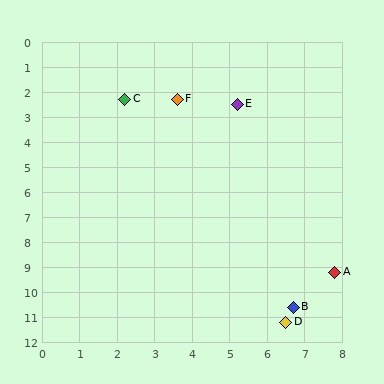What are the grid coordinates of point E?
Point E is at approximately (5.2, 2.5).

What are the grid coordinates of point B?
Point B is at approximately (6.7, 10.6).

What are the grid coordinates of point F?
Point F is at approximately (3.6, 2.3).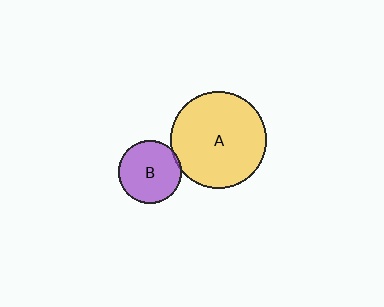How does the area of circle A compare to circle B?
Approximately 2.3 times.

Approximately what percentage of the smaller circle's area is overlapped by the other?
Approximately 5%.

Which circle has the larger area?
Circle A (yellow).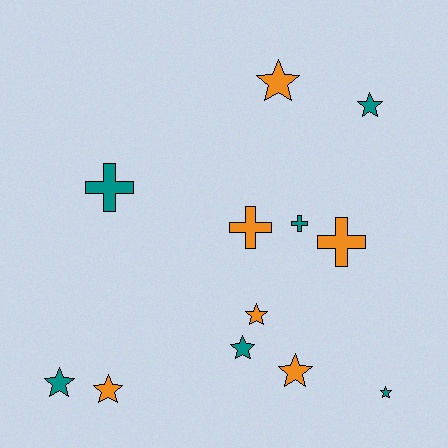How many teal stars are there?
There are 4 teal stars.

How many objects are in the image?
There are 12 objects.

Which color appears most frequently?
Orange, with 6 objects.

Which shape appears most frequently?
Star, with 8 objects.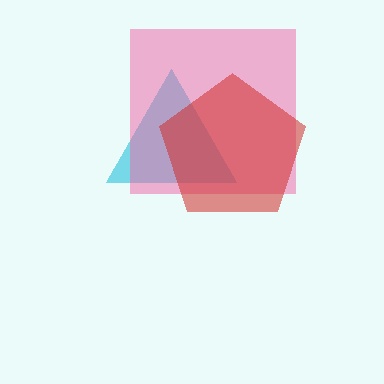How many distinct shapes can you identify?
There are 3 distinct shapes: a cyan triangle, a pink square, a red pentagon.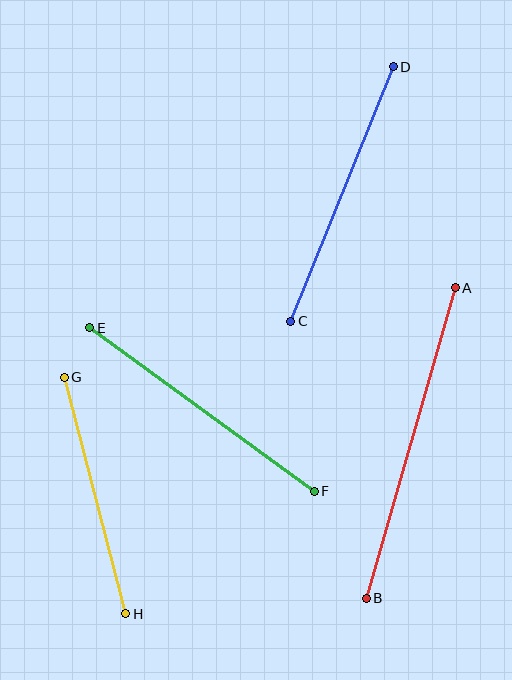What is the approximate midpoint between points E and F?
The midpoint is at approximately (202, 409) pixels.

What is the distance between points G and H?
The distance is approximately 245 pixels.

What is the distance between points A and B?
The distance is approximately 323 pixels.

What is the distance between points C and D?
The distance is approximately 274 pixels.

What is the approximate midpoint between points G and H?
The midpoint is at approximately (95, 496) pixels.